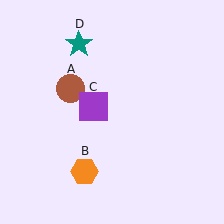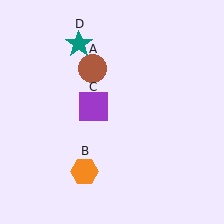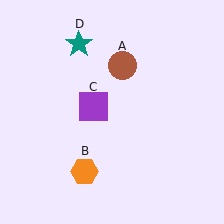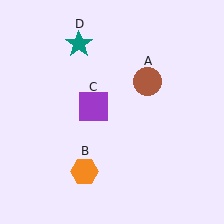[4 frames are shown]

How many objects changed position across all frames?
1 object changed position: brown circle (object A).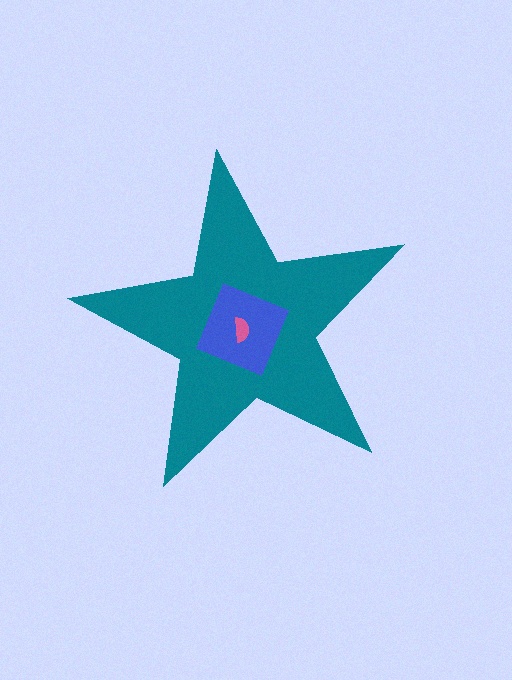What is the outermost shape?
The teal star.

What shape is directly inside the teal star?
The blue diamond.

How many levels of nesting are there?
3.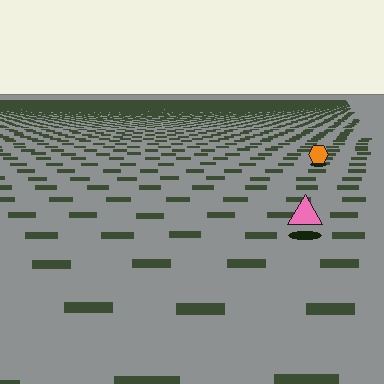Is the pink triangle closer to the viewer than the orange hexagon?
Yes. The pink triangle is closer — you can tell from the texture gradient: the ground texture is coarser near it.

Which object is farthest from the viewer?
The orange hexagon is farthest from the viewer. It appears smaller and the ground texture around it is denser.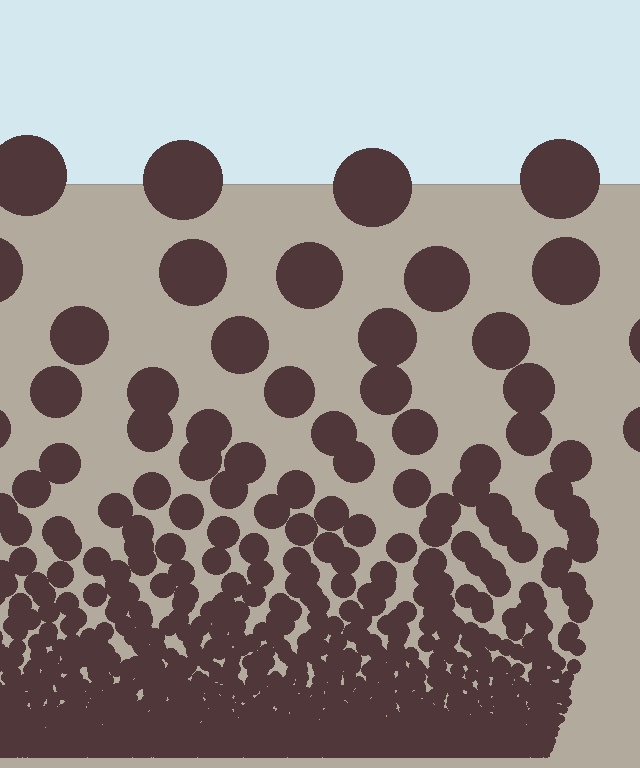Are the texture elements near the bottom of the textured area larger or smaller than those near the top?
Smaller. The gradient is inverted — elements near the bottom are smaller and denser.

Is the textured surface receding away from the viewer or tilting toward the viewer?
The surface appears to tilt toward the viewer. Texture elements get larger and sparser toward the top.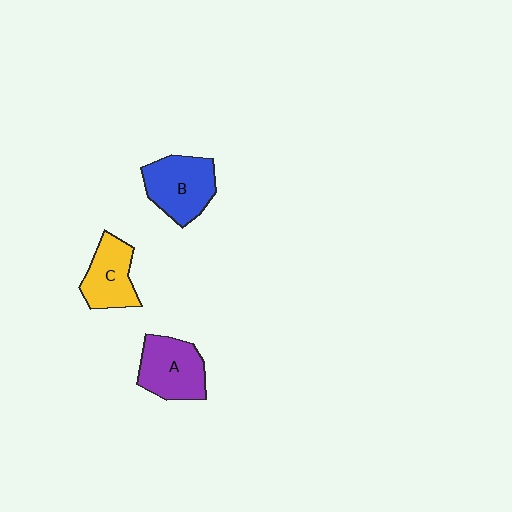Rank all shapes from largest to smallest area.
From largest to smallest: B (blue), A (purple), C (yellow).